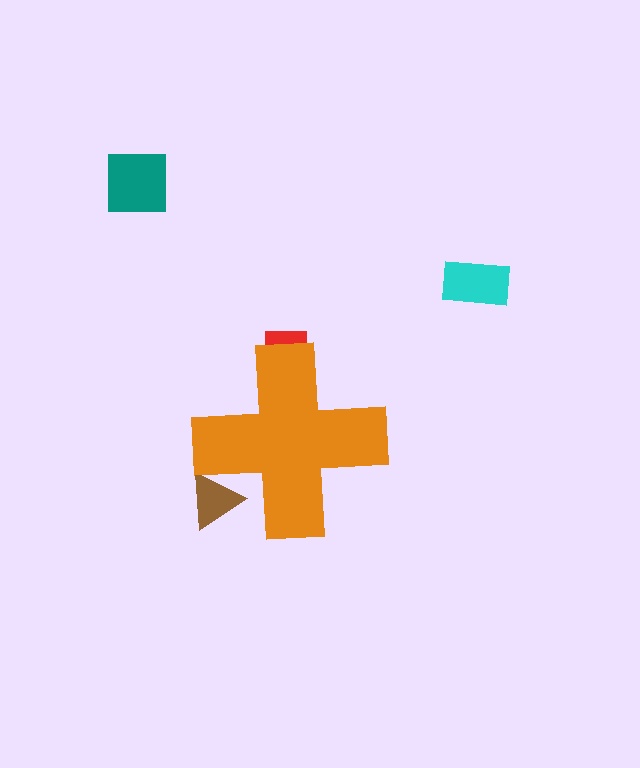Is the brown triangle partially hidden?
Yes, the brown triangle is partially hidden behind the orange cross.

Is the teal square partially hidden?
No, the teal square is fully visible.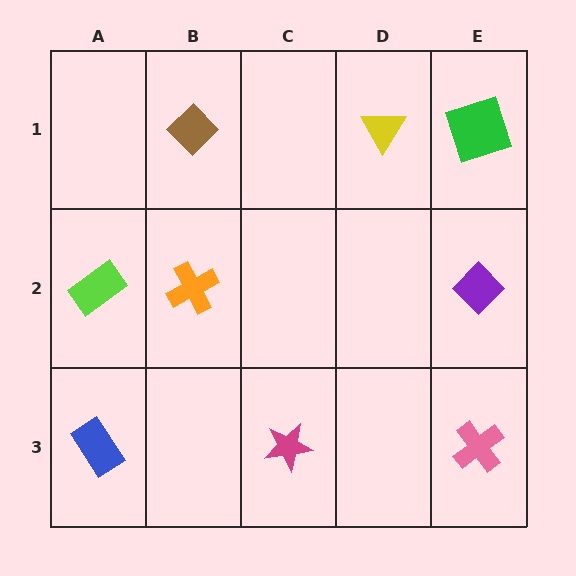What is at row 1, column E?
A green square.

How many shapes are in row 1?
3 shapes.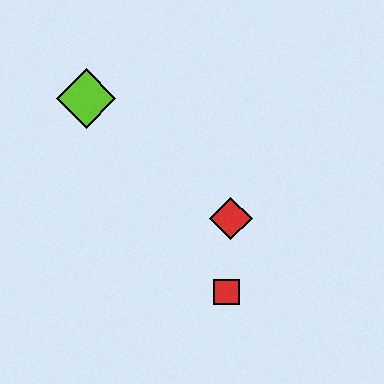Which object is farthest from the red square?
The lime diamond is farthest from the red square.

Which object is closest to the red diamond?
The red square is closest to the red diamond.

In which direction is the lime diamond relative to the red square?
The lime diamond is above the red square.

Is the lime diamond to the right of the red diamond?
No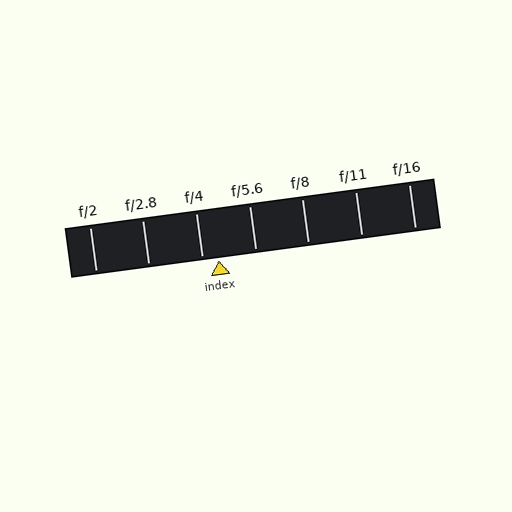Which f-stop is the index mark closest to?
The index mark is closest to f/4.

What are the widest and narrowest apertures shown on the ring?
The widest aperture shown is f/2 and the narrowest is f/16.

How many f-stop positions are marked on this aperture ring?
There are 7 f-stop positions marked.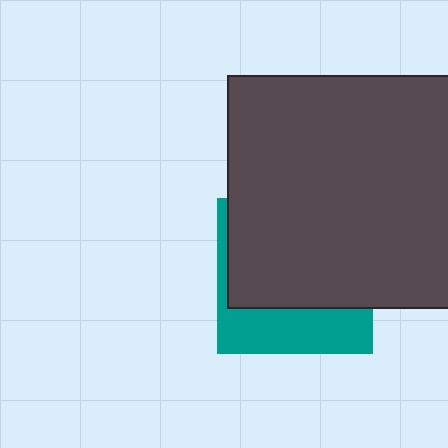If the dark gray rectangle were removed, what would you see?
You would see the complete teal square.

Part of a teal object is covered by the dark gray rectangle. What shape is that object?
It is a square.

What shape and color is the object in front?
The object in front is a dark gray rectangle.